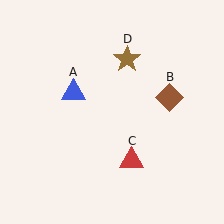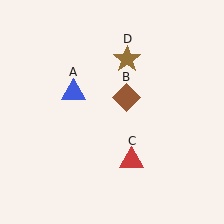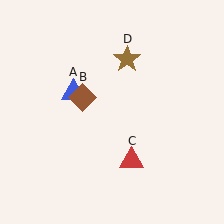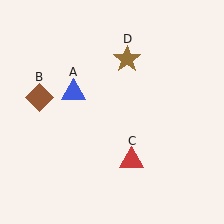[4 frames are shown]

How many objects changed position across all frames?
1 object changed position: brown diamond (object B).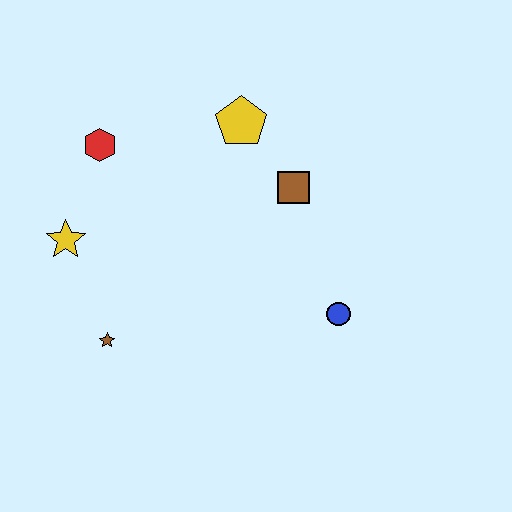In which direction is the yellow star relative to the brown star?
The yellow star is above the brown star.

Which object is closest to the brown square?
The yellow pentagon is closest to the brown square.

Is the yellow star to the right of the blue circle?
No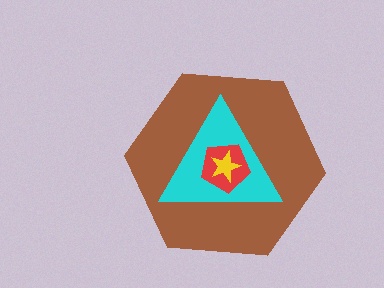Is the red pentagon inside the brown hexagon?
Yes.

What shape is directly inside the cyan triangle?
The red pentagon.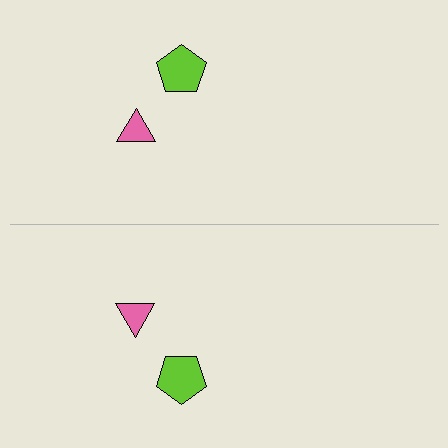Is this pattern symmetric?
Yes, this pattern has bilateral (reflection) symmetry.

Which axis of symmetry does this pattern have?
The pattern has a horizontal axis of symmetry running through the center of the image.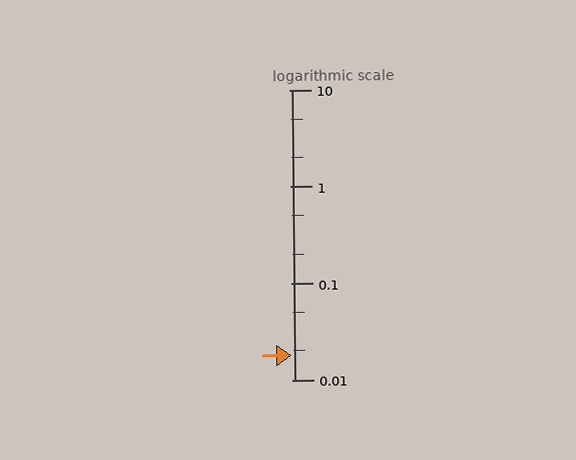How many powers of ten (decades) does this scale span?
The scale spans 3 decades, from 0.01 to 10.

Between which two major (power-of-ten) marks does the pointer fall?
The pointer is between 0.01 and 0.1.